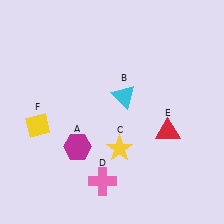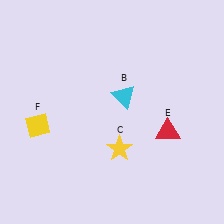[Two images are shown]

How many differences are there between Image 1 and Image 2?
There are 2 differences between the two images.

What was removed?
The magenta hexagon (A), the pink cross (D) were removed in Image 2.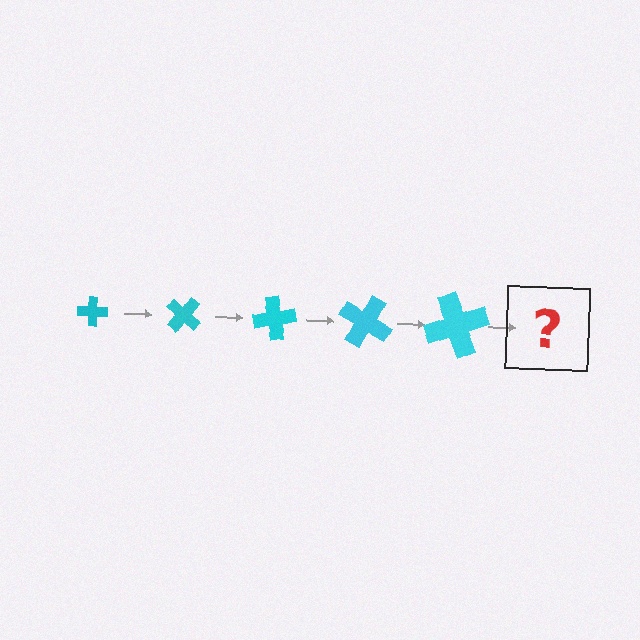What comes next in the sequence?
The next element should be a cross, larger than the previous one and rotated 200 degrees from the start.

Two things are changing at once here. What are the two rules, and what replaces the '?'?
The two rules are that the cross grows larger each step and it rotates 40 degrees each step. The '?' should be a cross, larger than the previous one and rotated 200 degrees from the start.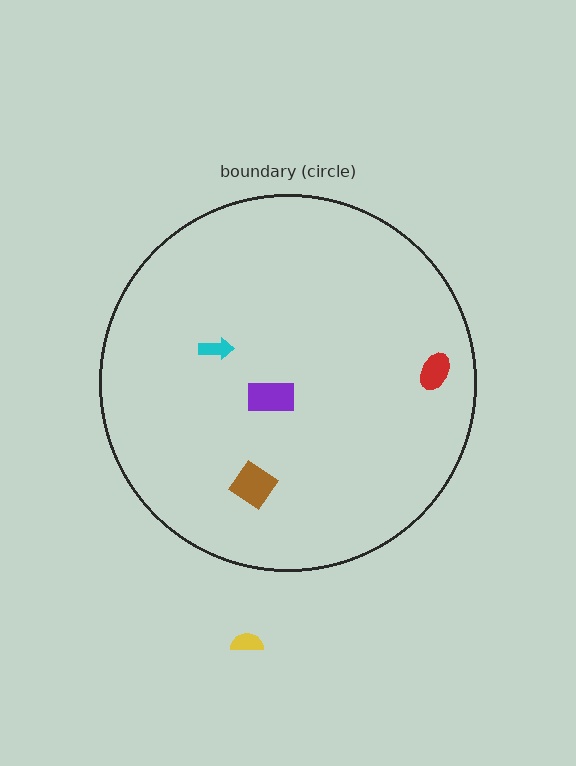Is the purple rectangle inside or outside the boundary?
Inside.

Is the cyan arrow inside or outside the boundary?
Inside.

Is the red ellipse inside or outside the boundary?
Inside.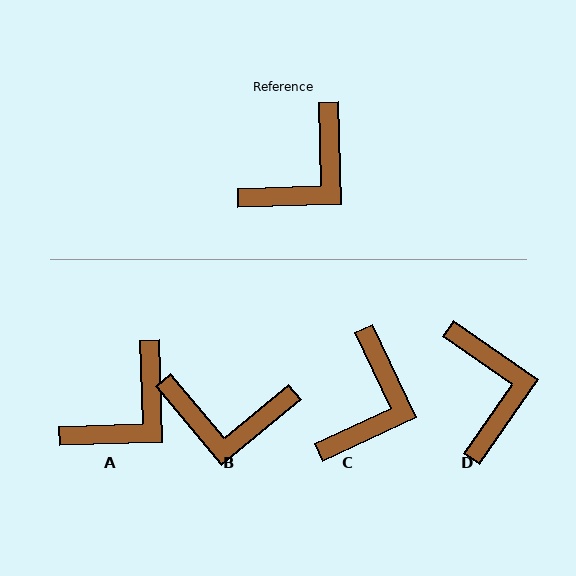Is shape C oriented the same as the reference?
No, it is off by about 23 degrees.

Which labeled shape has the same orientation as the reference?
A.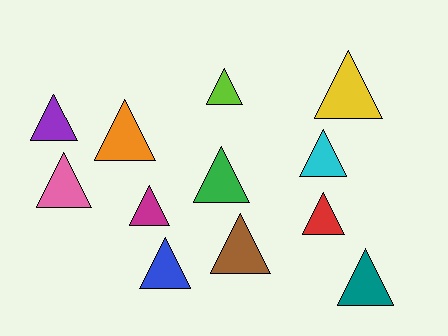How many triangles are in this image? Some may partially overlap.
There are 12 triangles.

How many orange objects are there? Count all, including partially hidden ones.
There is 1 orange object.